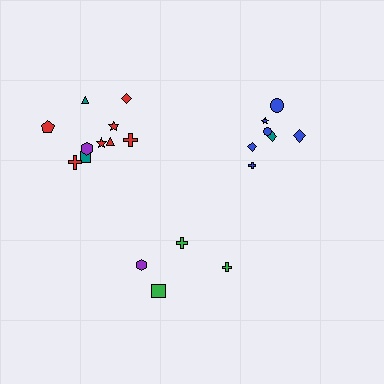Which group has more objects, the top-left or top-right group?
The top-left group.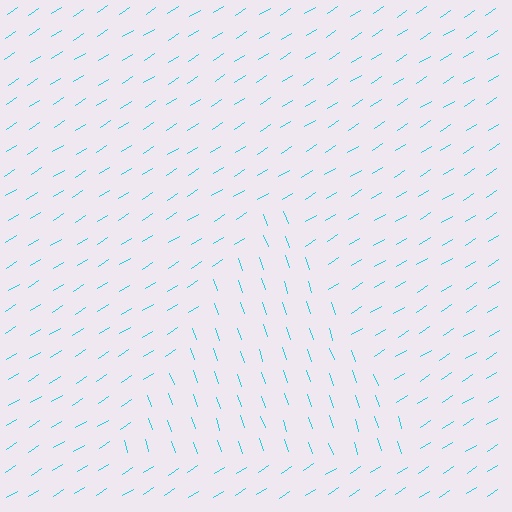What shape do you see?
I see a triangle.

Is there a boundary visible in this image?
Yes, there is a texture boundary formed by a change in line orientation.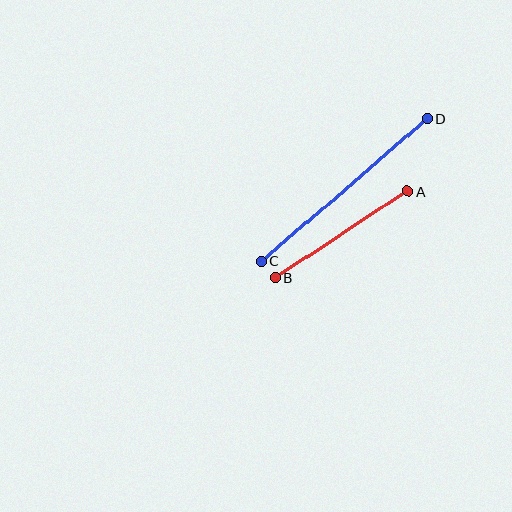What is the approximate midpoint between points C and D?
The midpoint is at approximately (344, 190) pixels.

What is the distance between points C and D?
The distance is approximately 220 pixels.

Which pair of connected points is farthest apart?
Points C and D are farthest apart.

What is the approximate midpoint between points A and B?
The midpoint is at approximately (341, 235) pixels.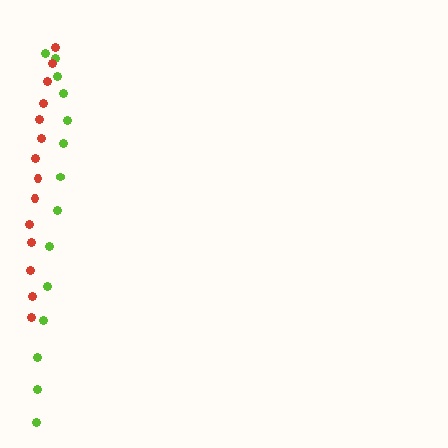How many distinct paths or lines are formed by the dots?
There are 2 distinct paths.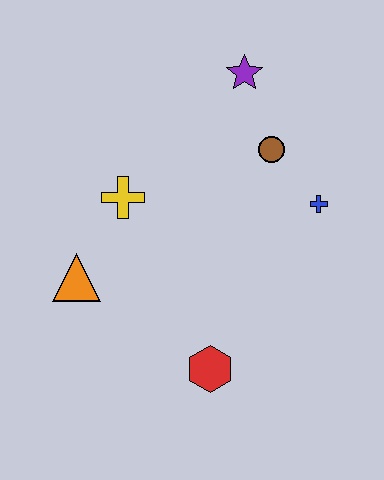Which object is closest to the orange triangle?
The yellow cross is closest to the orange triangle.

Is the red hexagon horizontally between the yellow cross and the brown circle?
Yes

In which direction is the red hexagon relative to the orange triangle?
The red hexagon is to the right of the orange triangle.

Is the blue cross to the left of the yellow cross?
No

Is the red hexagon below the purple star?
Yes